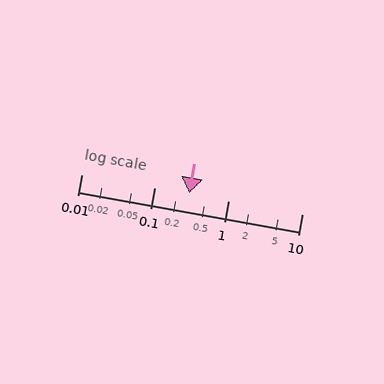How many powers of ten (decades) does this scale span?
The scale spans 3 decades, from 0.01 to 10.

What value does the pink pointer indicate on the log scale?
The pointer indicates approximately 0.29.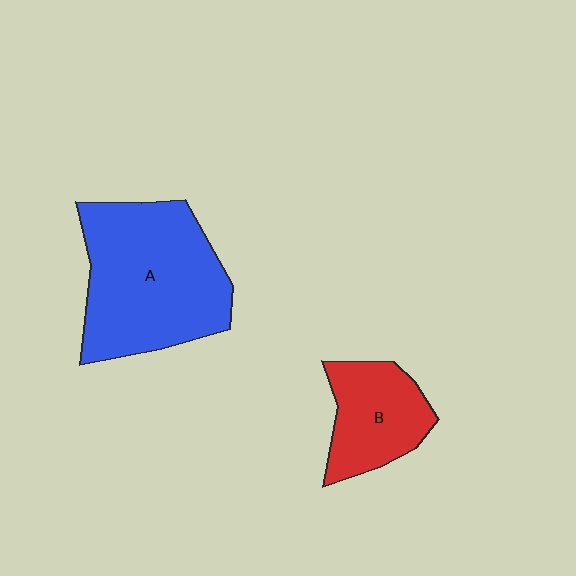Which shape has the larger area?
Shape A (blue).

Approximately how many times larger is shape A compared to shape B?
Approximately 2.0 times.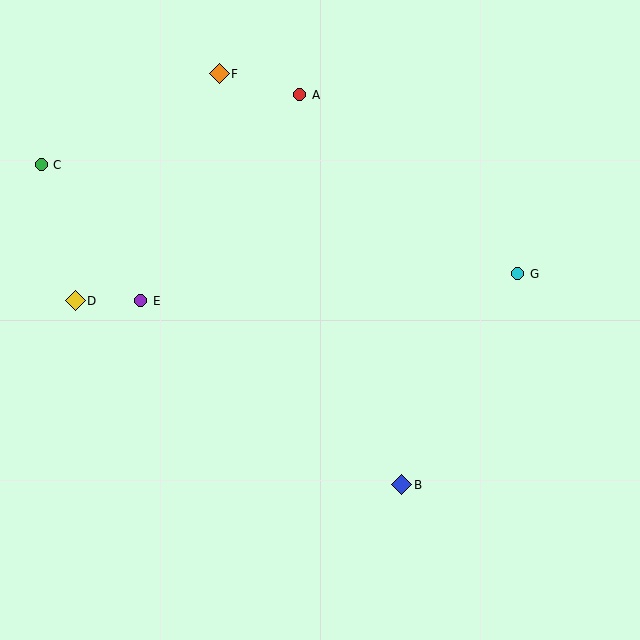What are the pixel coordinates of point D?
Point D is at (75, 301).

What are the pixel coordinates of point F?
Point F is at (219, 74).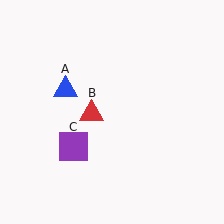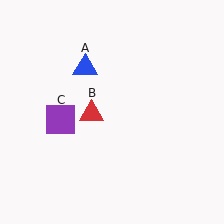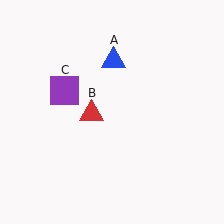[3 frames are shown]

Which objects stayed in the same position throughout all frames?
Red triangle (object B) remained stationary.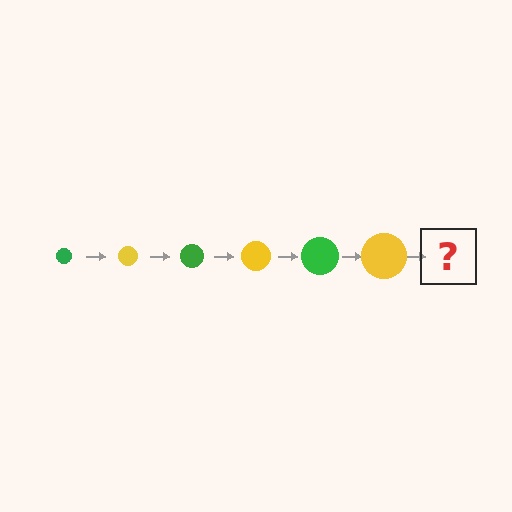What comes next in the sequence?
The next element should be a green circle, larger than the previous one.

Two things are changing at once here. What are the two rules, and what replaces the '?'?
The two rules are that the circle grows larger each step and the color cycles through green and yellow. The '?' should be a green circle, larger than the previous one.